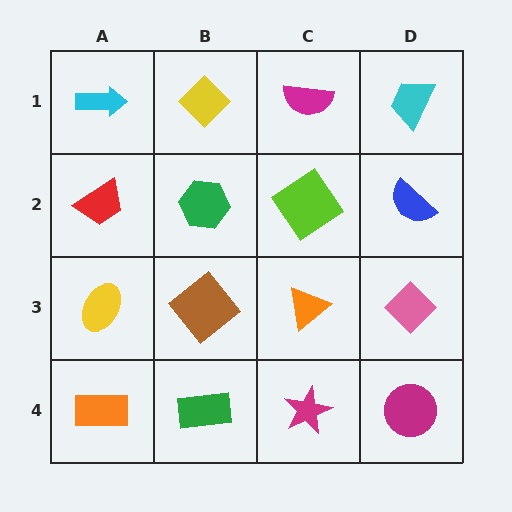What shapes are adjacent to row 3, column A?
A red trapezoid (row 2, column A), an orange rectangle (row 4, column A), a brown diamond (row 3, column B).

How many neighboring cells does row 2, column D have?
3.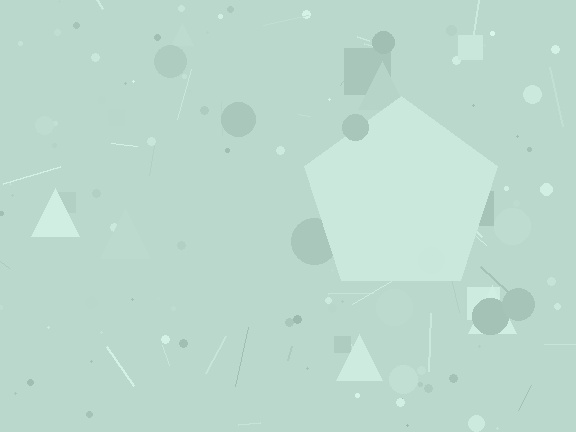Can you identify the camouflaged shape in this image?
The camouflaged shape is a pentagon.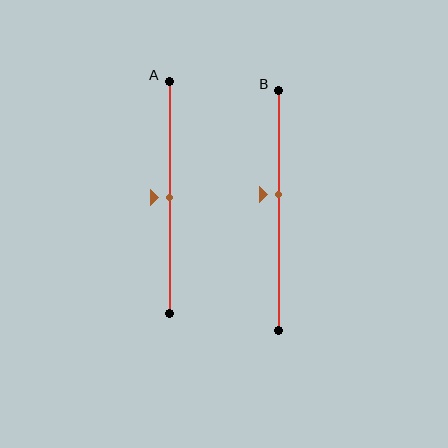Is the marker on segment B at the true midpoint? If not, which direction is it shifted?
No, the marker on segment B is shifted upward by about 7% of the segment length.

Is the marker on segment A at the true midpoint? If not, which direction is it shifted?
Yes, the marker on segment A is at the true midpoint.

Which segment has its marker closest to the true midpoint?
Segment A has its marker closest to the true midpoint.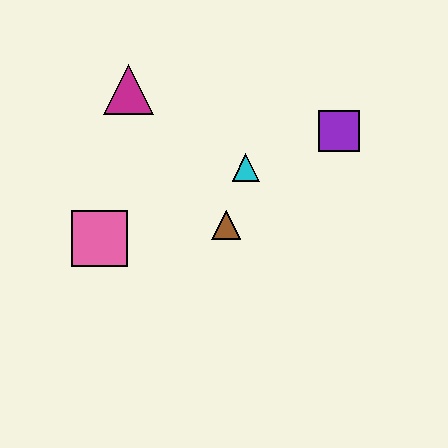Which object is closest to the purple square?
The cyan triangle is closest to the purple square.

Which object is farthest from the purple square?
The pink square is farthest from the purple square.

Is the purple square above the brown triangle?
Yes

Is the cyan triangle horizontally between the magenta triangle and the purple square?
Yes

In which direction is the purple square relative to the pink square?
The purple square is to the right of the pink square.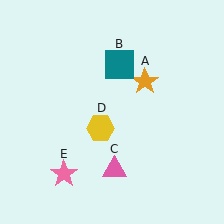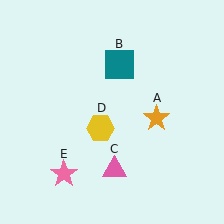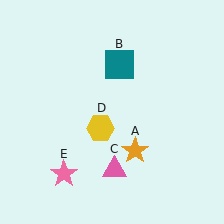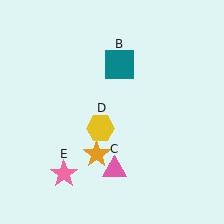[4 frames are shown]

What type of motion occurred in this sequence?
The orange star (object A) rotated clockwise around the center of the scene.